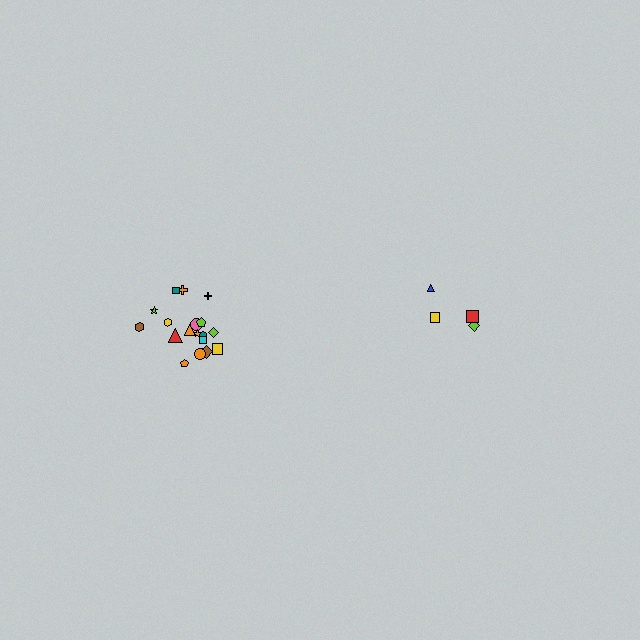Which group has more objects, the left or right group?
The left group.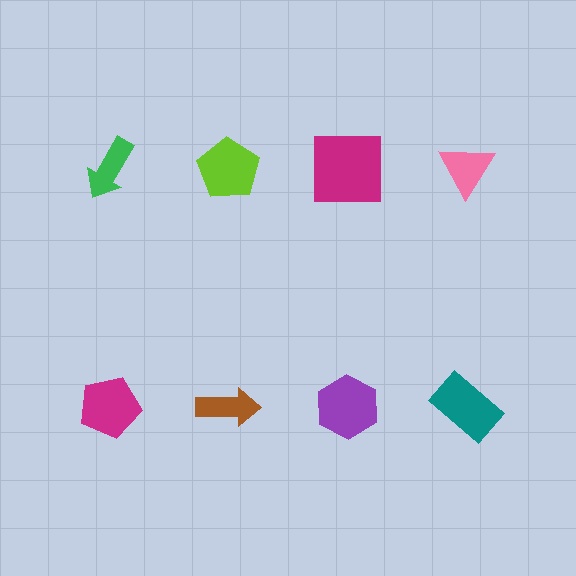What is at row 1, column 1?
A green arrow.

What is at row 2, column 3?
A purple hexagon.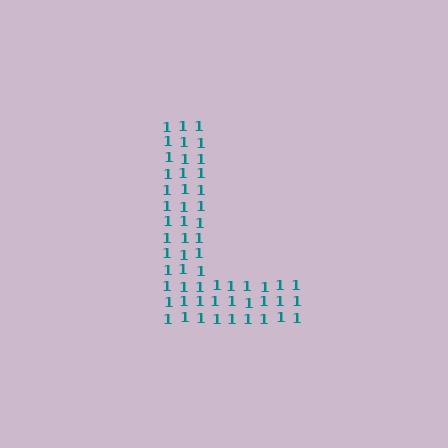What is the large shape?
The large shape is the letter L.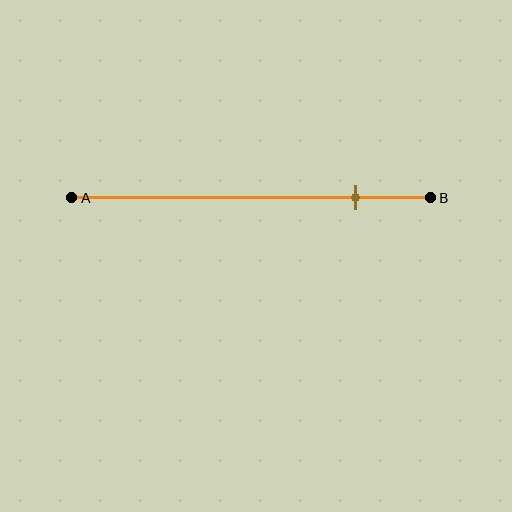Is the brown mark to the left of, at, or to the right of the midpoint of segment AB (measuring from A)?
The brown mark is to the right of the midpoint of segment AB.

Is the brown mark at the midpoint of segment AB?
No, the mark is at about 80% from A, not at the 50% midpoint.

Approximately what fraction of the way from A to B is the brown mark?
The brown mark is approximately 80% of the way from A to B.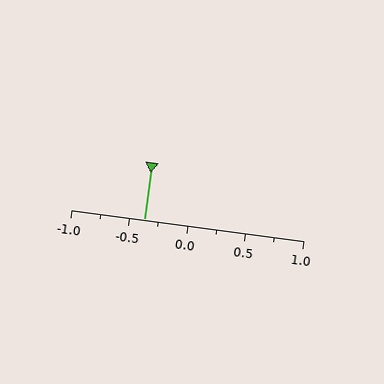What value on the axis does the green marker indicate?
The marker indicates approximately -0.38.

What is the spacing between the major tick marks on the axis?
The major ticks are spaced 0.5 apart.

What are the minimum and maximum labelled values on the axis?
The axis runs from -1.0 to 1.0.